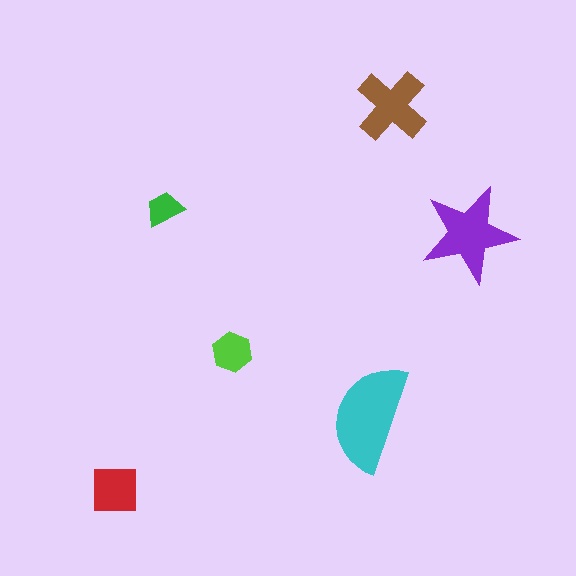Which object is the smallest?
The green trapezoid.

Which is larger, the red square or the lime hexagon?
The red square.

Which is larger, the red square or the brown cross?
The brown cross.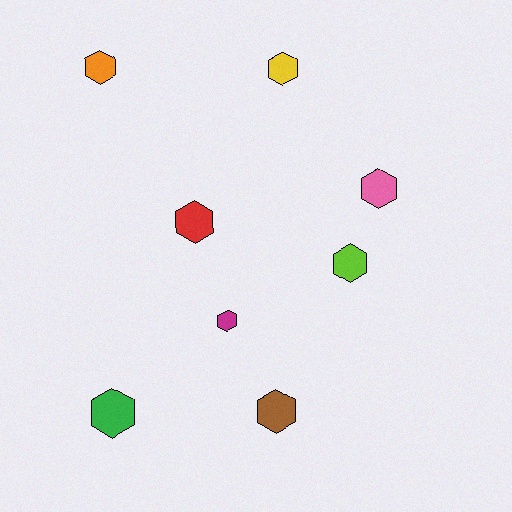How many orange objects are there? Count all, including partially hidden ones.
There is 1 orange object.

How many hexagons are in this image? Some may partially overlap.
There are 8 hexagons.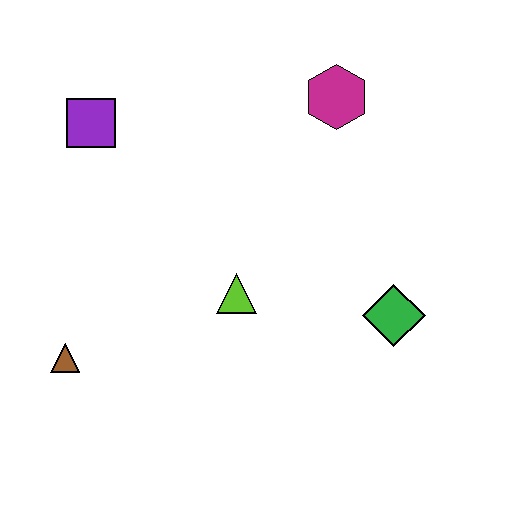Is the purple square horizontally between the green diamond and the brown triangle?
Yes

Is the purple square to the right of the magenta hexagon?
No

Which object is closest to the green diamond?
The lime triangle is closest to the green diamond.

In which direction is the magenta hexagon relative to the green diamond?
The magenta hexagon is above the green diamond.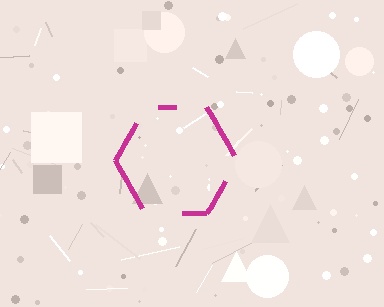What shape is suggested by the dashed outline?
The dashed outline suggests a hexagon.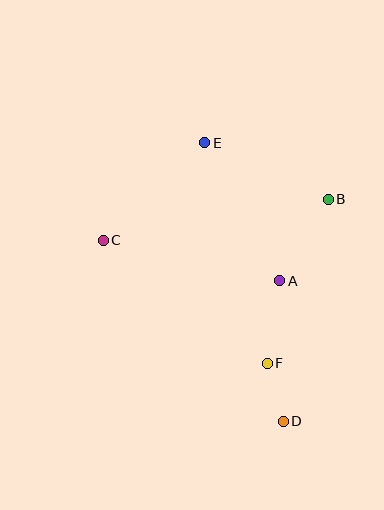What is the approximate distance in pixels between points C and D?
The distance between C and D is approximately 255 pixels.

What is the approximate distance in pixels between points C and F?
The distance between C and F is approximately 205 pixels.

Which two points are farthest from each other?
Points D and E are farthest from each other.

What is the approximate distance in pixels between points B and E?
The distance between B and E is approximately 136 pixels.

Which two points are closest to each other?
Points D and F are closest to each other.